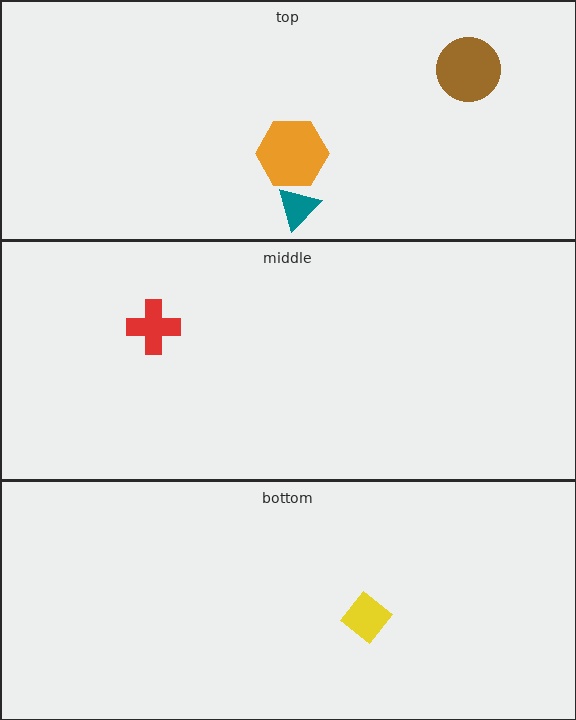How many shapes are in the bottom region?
1.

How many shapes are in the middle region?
1.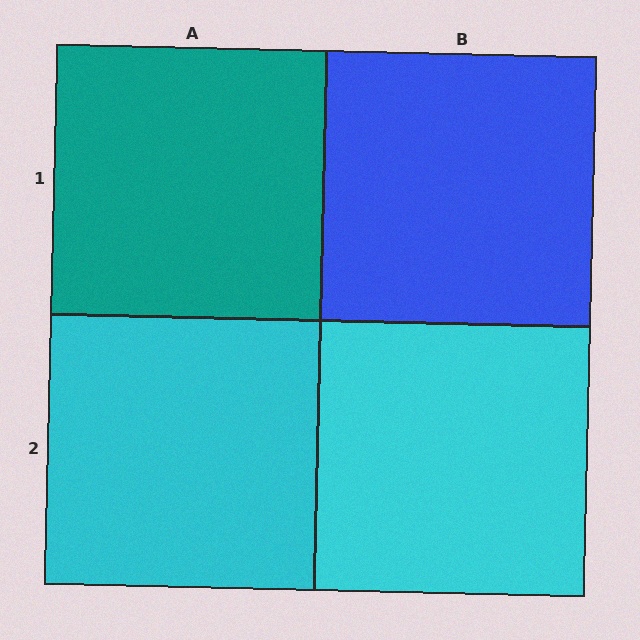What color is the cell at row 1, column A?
Teal.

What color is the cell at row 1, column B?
Blue.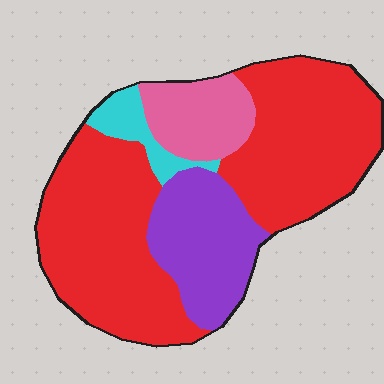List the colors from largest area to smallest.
From largest to smallest: red, purple, pink, cyan.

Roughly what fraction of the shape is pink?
Pink takes up less than a sixth of the shape.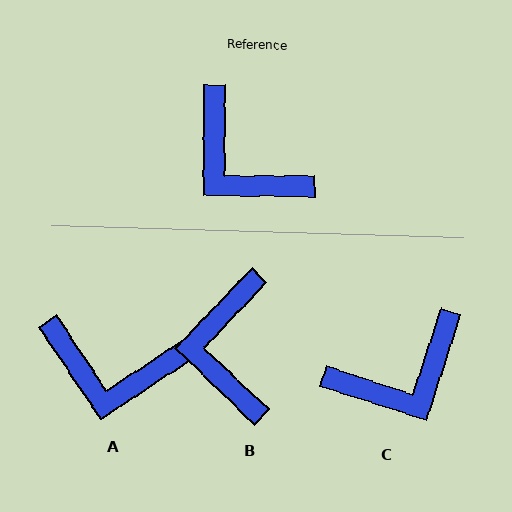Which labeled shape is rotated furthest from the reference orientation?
C, about 72 degrees away.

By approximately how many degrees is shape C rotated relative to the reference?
Approximately 72 degrees counter-clockwise.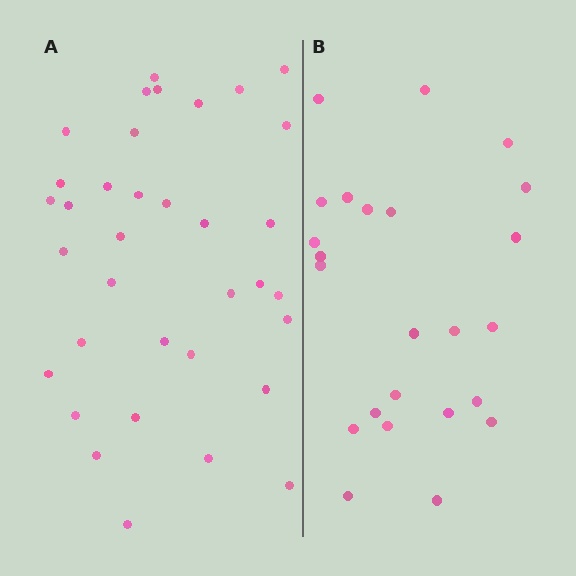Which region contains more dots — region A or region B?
Region A (the left region) has more dots.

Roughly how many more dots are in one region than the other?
Region A has roughly 12 or so more dots than region B.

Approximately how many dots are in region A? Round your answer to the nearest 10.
About 40 dots. (The exact count is 35, which rounds to 40.)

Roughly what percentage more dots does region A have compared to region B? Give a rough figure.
About 45% more.